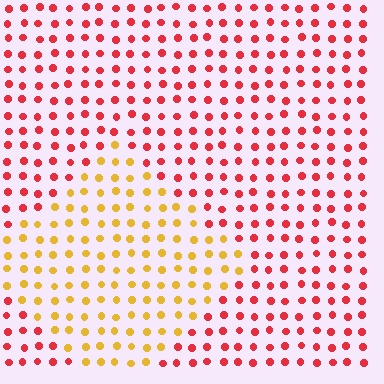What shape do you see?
I see a diamond.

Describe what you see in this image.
The image is filled with small red elements in a uniform arrangement. A diamond-shaped region is visible where the elements are tinted to a slightly different hue, forming a subtle color boundary.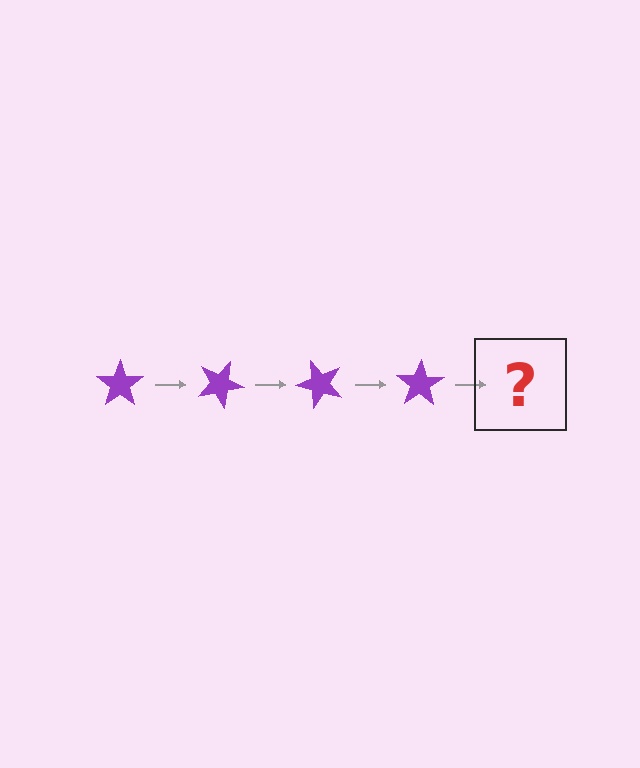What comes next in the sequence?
The next element should be a purple star rotated 100 degrees.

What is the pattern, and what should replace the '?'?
The pattern is that the star rotates 25 degrees each step. The '?' should be a purple star rotated 100 degrees.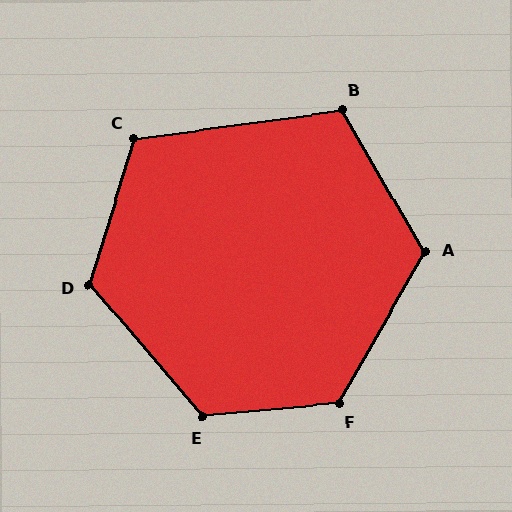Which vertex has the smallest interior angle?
B, at approximately 113 degrees.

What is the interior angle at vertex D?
Approximately 122 degrees (obtuse).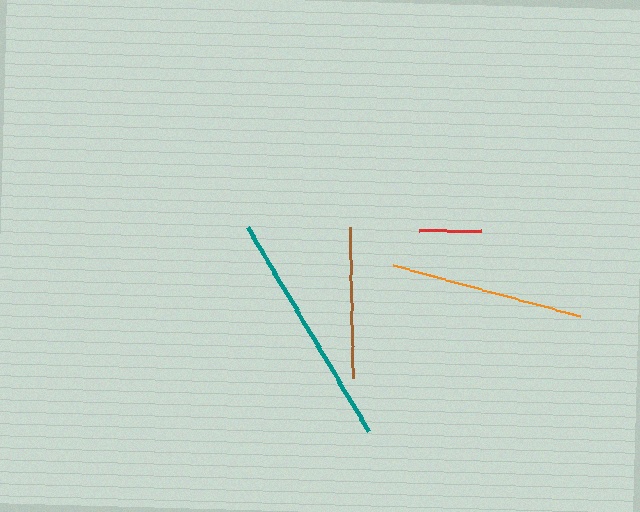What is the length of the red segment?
The red segment is approximately 62 pixels long.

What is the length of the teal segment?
The teal segment is approximately 238 pixels long.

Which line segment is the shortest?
The red line is the shortest at approximately 62 pixels.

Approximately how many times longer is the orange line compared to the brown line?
The orange line is approximately 1.3 times the length of the brown line.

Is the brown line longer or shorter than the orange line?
The orange line is longer than the brown line.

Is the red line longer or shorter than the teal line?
The teal line is longer than the red line.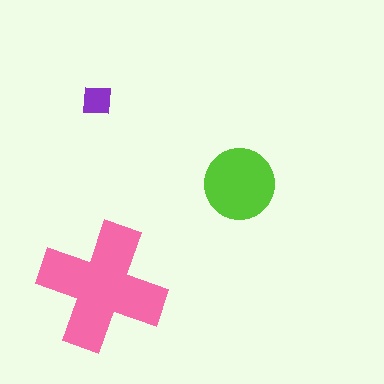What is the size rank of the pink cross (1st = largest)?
1st.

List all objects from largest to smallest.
The pink cross, the lime circle, the purple square.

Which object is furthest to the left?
The purple square is leftmost.